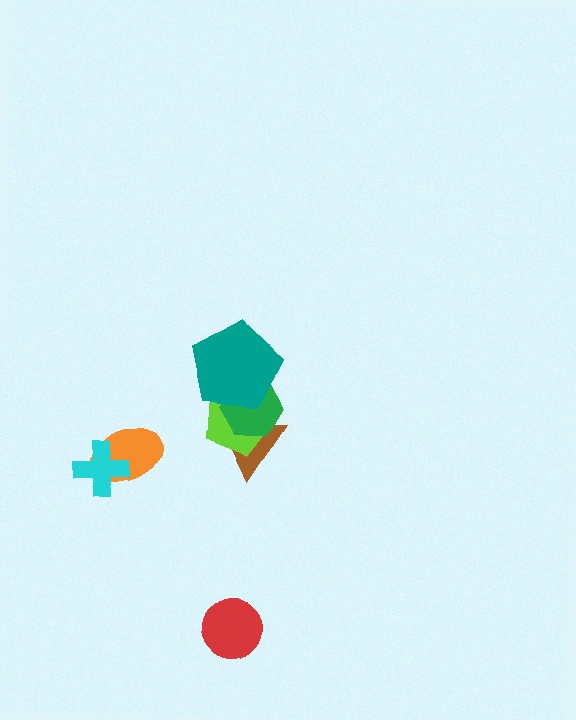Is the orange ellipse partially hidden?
Yes, it is partially covered by another shape.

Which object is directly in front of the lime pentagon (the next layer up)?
The green hexagon is directly in front of the lime pentagon.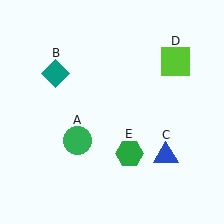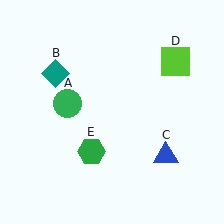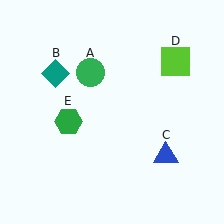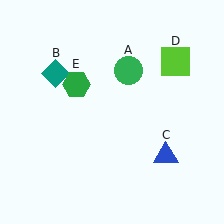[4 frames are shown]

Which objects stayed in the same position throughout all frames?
Teal diamond (object B) and blue triangle (object C) and lime square (object D) remained stationary.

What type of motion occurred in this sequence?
The green circle (object A), green hexagon (object E) rotated clockwise around the center of the scene.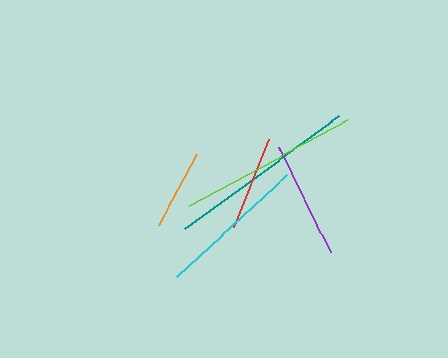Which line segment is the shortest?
The orange line is the shortest at approximately 81 pixels.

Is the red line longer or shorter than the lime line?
The lime line is longer than the red line.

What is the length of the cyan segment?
The cyan segment is approximately 149 pixels long.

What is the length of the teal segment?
The teal segment is approximately 191 pixels long.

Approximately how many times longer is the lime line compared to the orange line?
The lime line is approximately 2.2 times the length of the orange line.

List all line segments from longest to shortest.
From longest to shortest: teal, lime, cyan, purple, red, orange.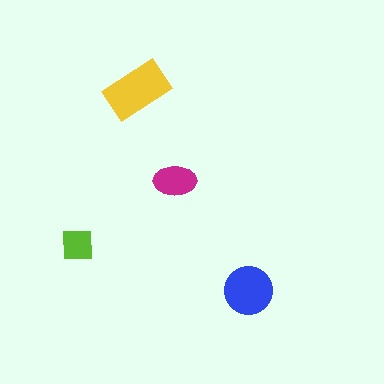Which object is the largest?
The yellow rectangle.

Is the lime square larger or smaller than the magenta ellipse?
Smaller.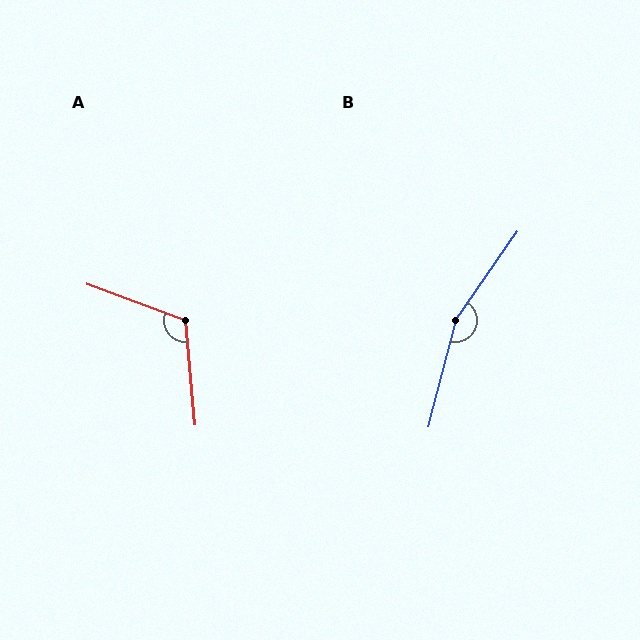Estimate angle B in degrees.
Approximately 160 degrees.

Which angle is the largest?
B, at approximately 160 degrees.